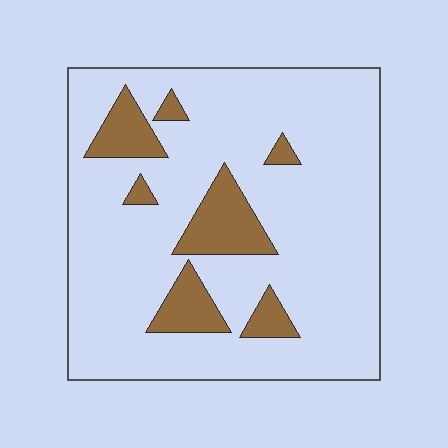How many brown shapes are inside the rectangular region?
7.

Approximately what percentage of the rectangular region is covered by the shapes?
Approximately 15%.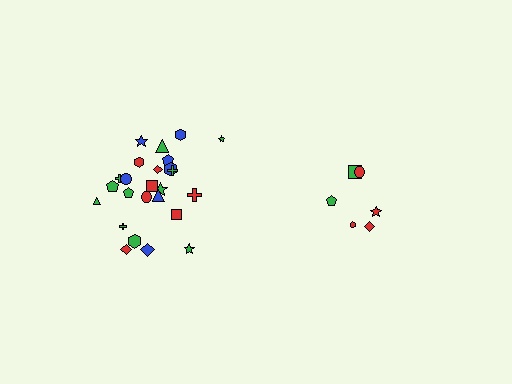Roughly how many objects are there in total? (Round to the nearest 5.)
Roughly 30 objects in total.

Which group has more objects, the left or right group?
The left group.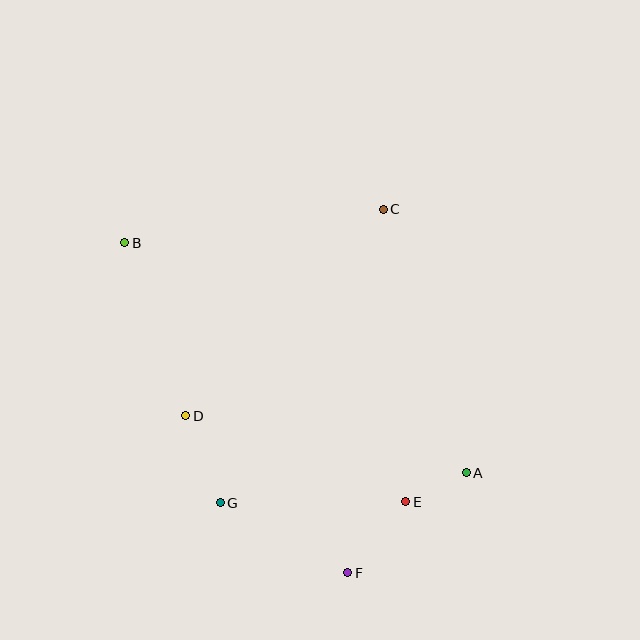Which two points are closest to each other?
Points A and E are closest to each other.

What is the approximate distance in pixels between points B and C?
The distance between B and C is approximately 261 pixels.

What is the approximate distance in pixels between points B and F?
The distance between B and F is approximately 398 pixels.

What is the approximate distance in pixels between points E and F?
The distance between E and F is approximately 92 pixels.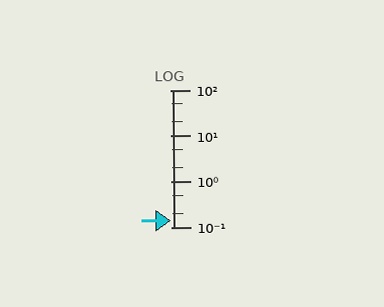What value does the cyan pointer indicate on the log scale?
The pointer indicates approximately 0.14.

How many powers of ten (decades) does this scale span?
The scale spans 3 decades, from 0.1 to 100.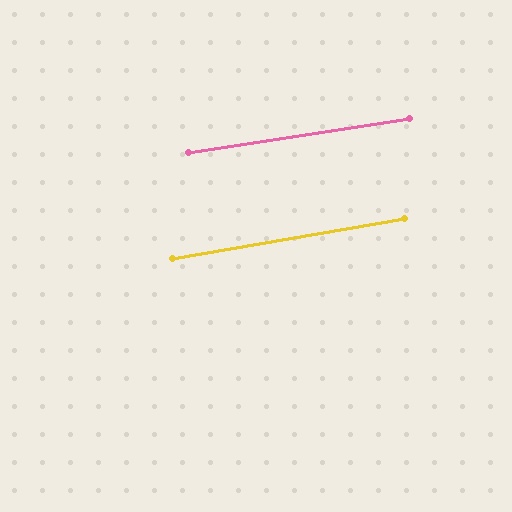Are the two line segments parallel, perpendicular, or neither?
Parallel — their directions differ by only 1.1°.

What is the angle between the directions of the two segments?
Approximately 1 degree.